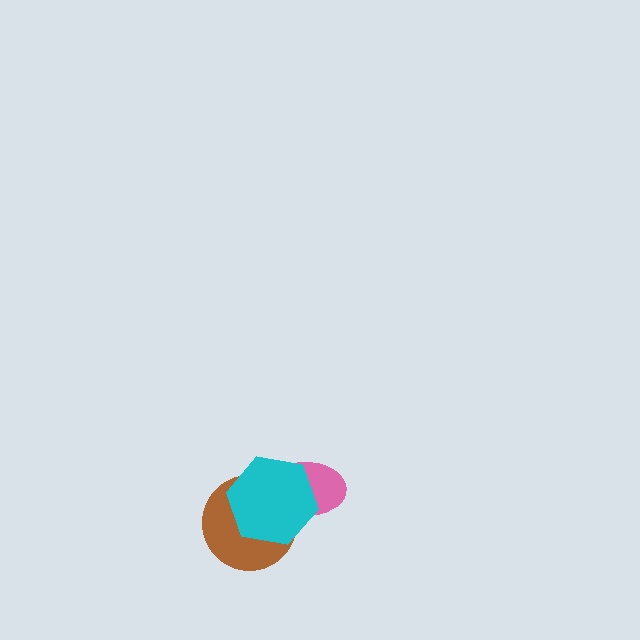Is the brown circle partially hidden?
Yes, it is partially covered by another shape.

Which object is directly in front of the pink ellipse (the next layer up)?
The brown circle is directly in front of the pink ellipse.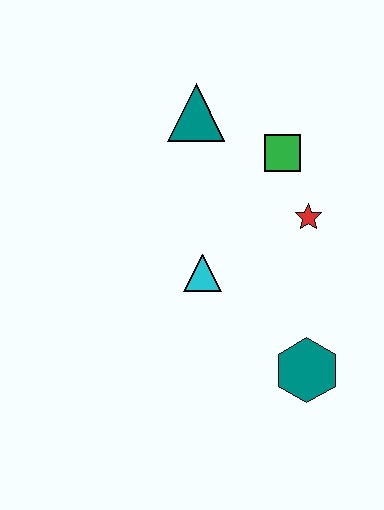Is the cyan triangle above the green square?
No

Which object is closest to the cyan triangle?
The red star is closest to the cyan triangle.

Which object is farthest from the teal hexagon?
The teal triangle is farthest from the teal hexagon.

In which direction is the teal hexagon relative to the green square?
The teal hexagon is below the green square.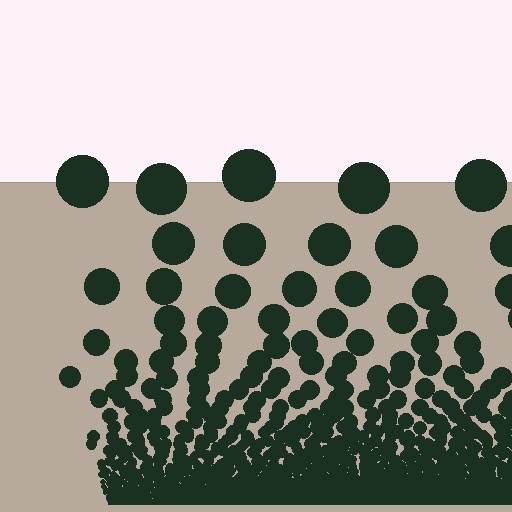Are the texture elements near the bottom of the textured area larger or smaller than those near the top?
Smaller. The gradient is inverted — elements near the bottom are smaller and denser.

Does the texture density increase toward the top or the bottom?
Density increases toward the bottom.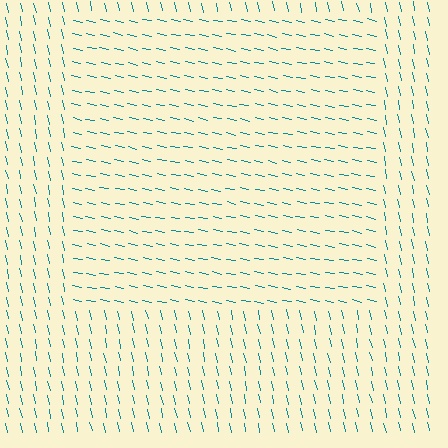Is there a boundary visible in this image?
Yes, there is a texture boundary formed by a change in line orientation.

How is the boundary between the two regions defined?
The boundary is defined purely by a change in line orientation (approximately 66 degrees difference). All lines are the same color and thickness.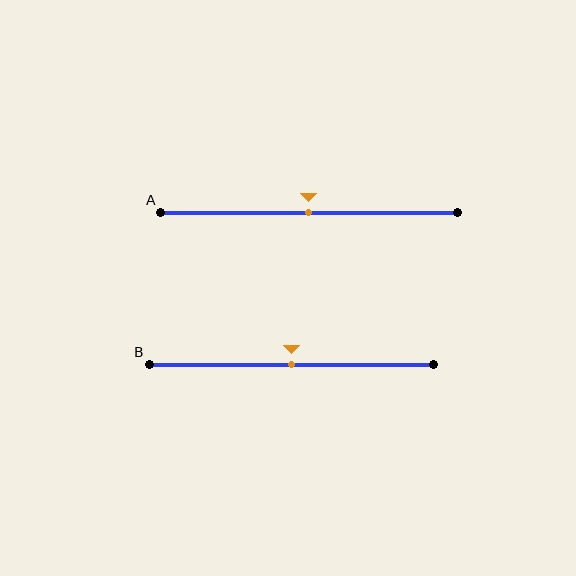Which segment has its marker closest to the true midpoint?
Segment A has its marker closest to the true midpoint.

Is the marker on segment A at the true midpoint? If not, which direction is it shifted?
Yes, the marker on segment A is at the true midpoint.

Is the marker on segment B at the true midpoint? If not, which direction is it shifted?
Yes, the marker on segment B is at the true midpoint.